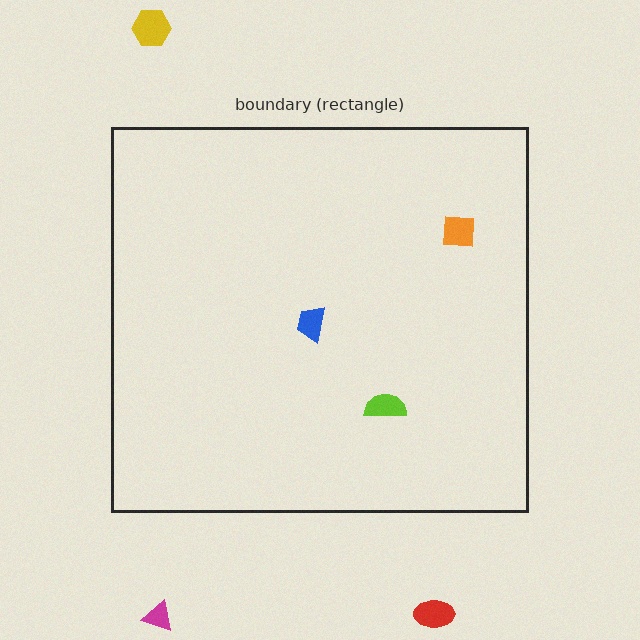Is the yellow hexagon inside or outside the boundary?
Outside.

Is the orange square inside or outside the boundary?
Inside.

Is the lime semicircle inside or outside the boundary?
Inside.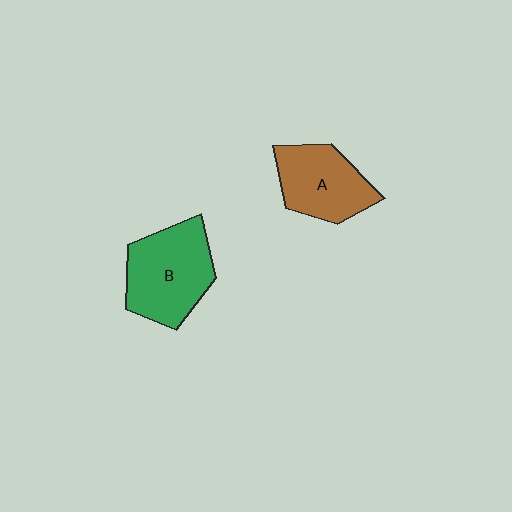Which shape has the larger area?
Shape B (green).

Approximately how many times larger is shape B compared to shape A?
Approximately 1.2 times.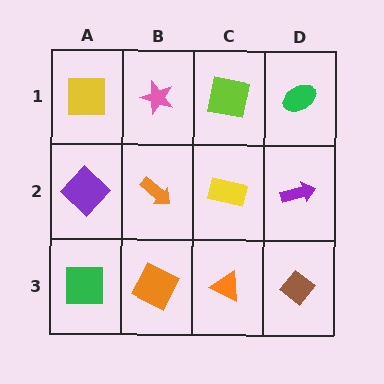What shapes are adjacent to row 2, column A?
A yellow square (row 1, column A), a green square (row 3, column A), an orange arrow (row 2, column B).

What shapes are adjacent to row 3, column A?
A purple diamond (row 2, column A), an orange square (row 3, column B).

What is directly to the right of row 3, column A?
An orange square.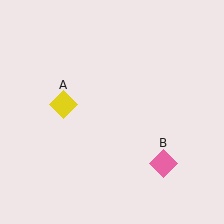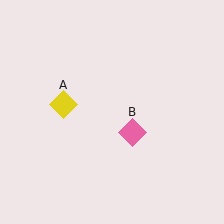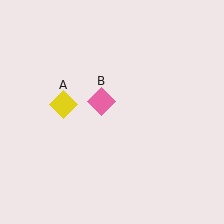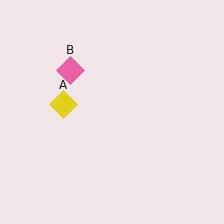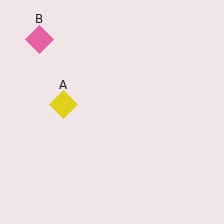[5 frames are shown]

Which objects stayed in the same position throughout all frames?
Yellow diamond (object A) remained stationary.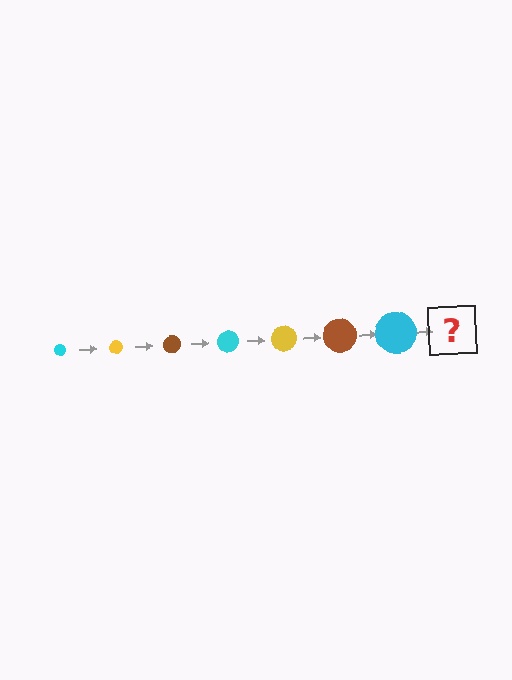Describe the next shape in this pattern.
It should be a yellow circle, larger than the previous one.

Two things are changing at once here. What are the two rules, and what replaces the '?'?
The two rules are that the circle grows larger each step and the color cycles through cyan, yellow, and brown. The '?' should be a yellow circle, larger than the previous one.